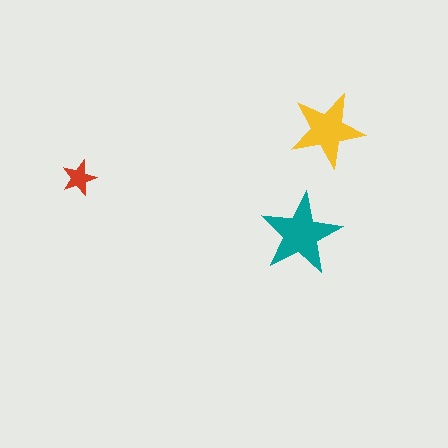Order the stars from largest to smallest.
the teal one, the yellow one, the red one.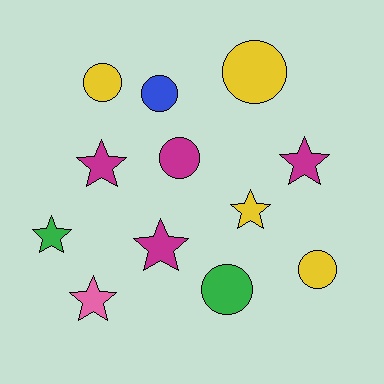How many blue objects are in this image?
There is 1 blue object.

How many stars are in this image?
There are 6 stars.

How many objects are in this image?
There are 12 objects.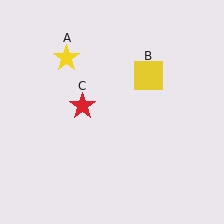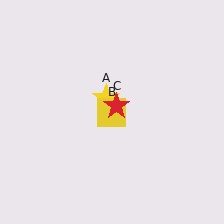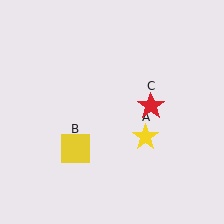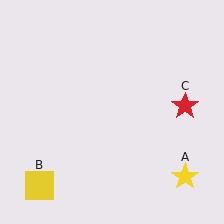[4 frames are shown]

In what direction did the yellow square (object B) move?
The yellow square (object B) moved down and to the left.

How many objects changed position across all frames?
3 objects changed position: yellow star (object A), yellow square (object B), red star (object C).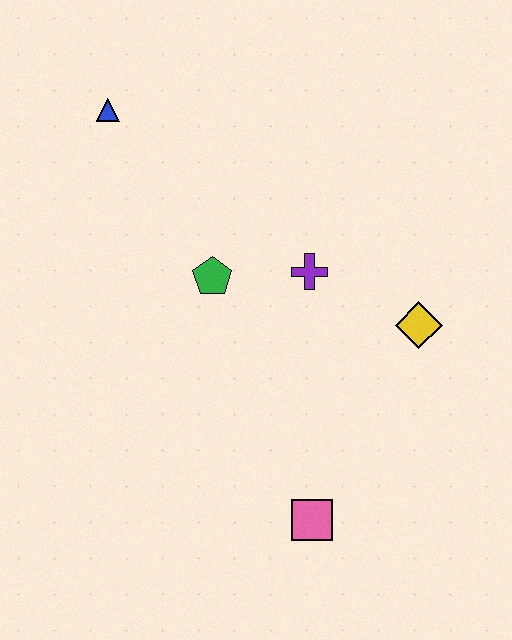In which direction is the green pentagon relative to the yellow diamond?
The green pentagon is to the left of the yellow diamond.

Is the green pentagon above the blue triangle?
No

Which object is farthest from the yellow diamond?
The blue triangle is farthest from the yellow diamond.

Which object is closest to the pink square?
The yellow diamond is closest to the pink square.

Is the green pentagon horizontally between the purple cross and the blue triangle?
Yes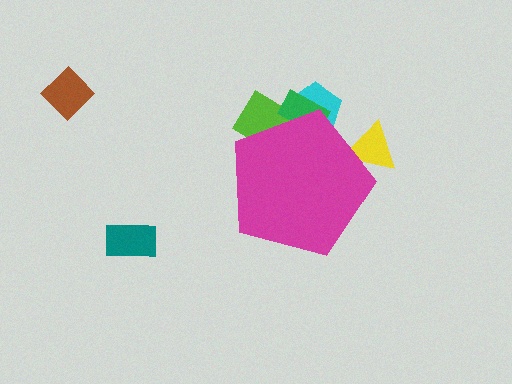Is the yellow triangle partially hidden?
Yes, the yellow triangle is partially hidden behind the magenta pentagon.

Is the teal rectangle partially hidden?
No, the teal rectangle is fully visible.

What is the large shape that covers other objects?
A magenta pentagon.